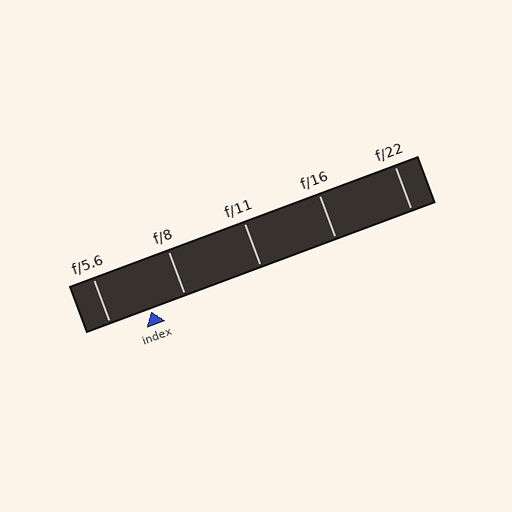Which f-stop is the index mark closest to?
The index mark is closest to f/8.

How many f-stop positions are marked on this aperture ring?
There are 5 f-stop positions marked.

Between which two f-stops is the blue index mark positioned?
The index mark is between f/5.6 and f/8.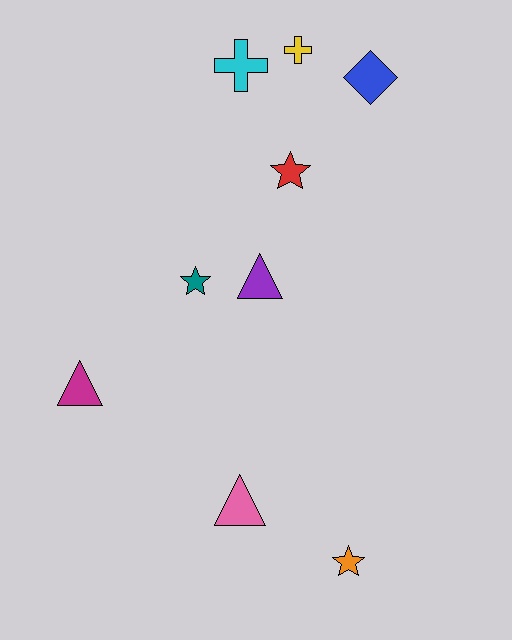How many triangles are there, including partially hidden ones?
There are 3 triangles.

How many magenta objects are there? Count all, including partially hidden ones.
There is 1 magenta object.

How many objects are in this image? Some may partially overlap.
There are 9 objects.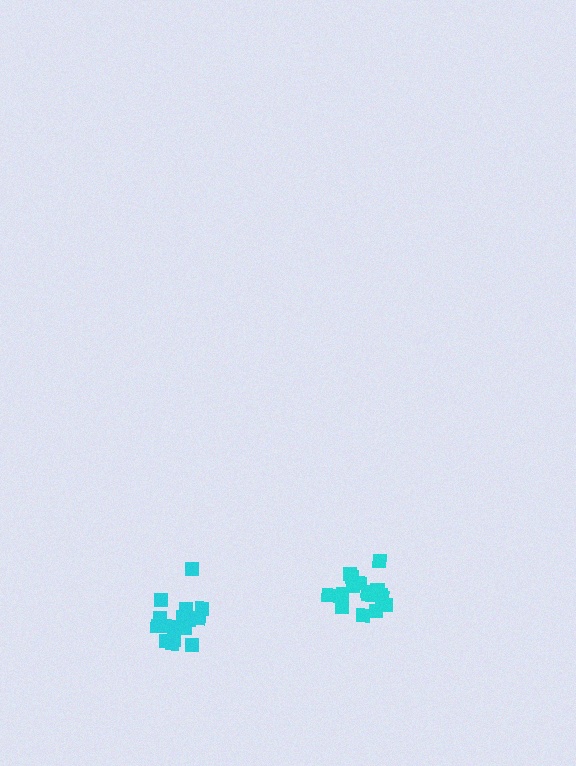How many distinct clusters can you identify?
There are 2 distinct clusters.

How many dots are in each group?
Group 1: 15 dots, Group 2: 16 dots (31 total).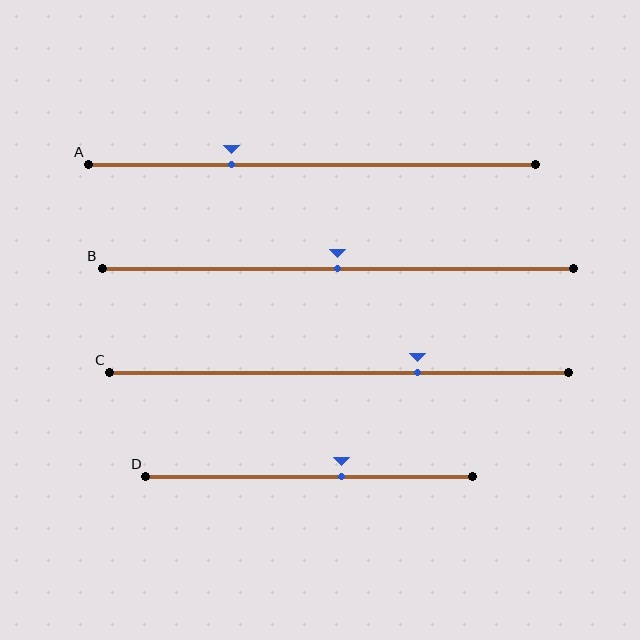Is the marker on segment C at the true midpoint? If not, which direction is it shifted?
No, the marker on segment C is shifted to the right by about 17% of the segment length.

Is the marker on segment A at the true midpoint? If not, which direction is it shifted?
No, the marker on segment A is shifted to the left by about 18% of the segment length.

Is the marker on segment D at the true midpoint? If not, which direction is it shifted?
No, the marker on segment D is shifted to the right by about 10% of the segment length.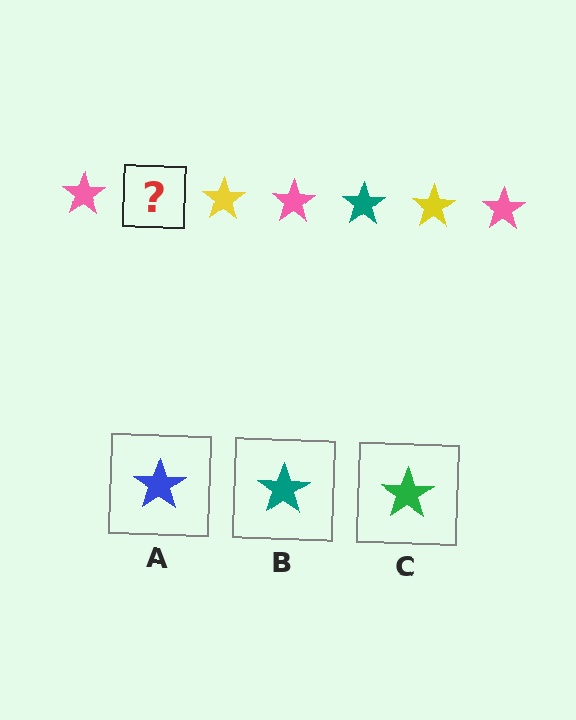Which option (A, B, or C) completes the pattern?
B.